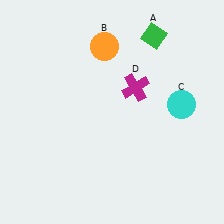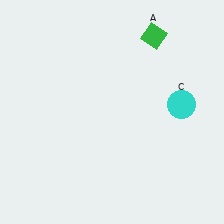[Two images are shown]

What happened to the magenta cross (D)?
The magenta cross (D) was removed in Image 2. It was in the top-right area of Image 1.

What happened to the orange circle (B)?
The orange circle (B) was removed in Image 2. It was in the top-left area of Image 1.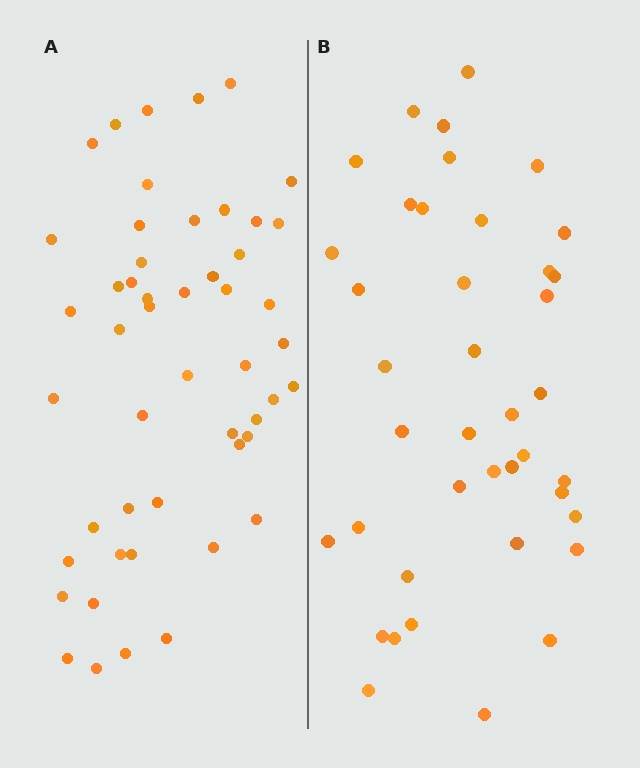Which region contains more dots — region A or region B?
Region A (the left region) has more dots.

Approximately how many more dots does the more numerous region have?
Region A has roughly 10 or so more dots than region B.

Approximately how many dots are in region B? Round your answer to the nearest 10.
About 40 dots.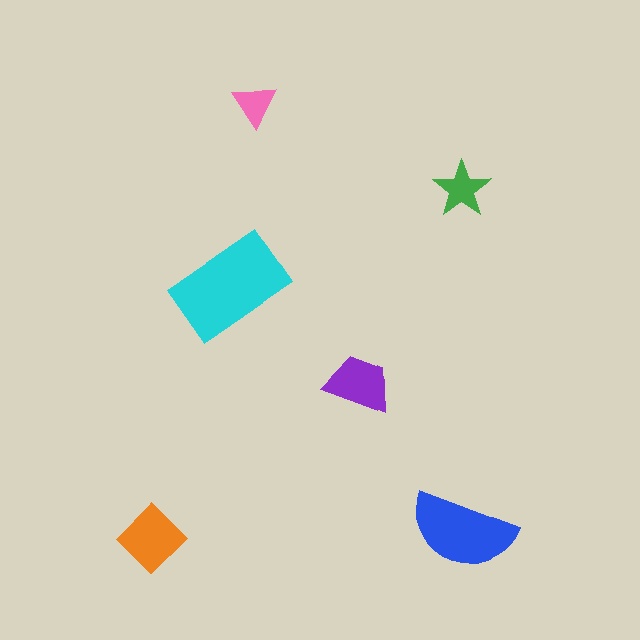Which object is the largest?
The cyan rectangle.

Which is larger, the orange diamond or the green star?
The orange diamond.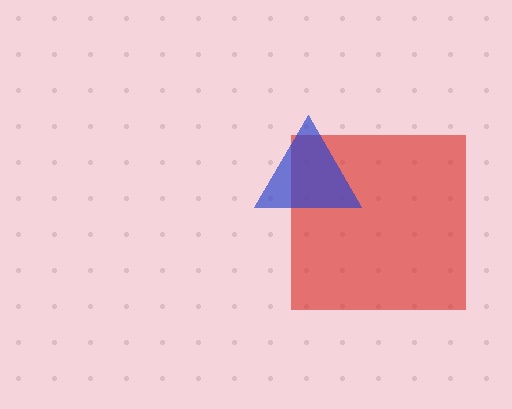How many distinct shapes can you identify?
There are 2 distinct shapes: a red square, a blue triangle.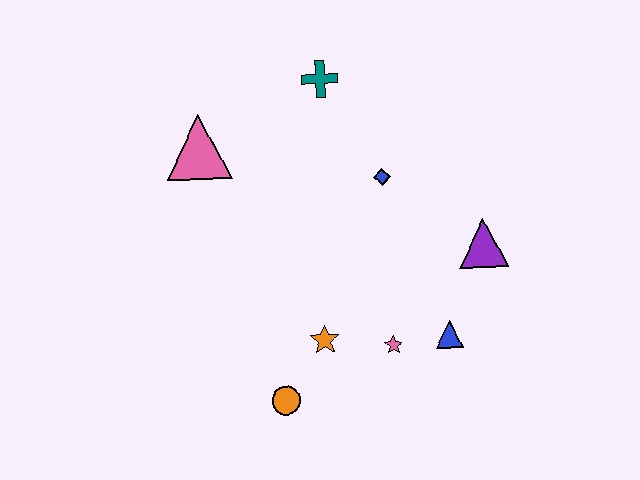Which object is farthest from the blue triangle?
The pink triangle is farthest from the blue triangle.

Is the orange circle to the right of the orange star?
No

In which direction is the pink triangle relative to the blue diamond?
The pink triangle is to the left of the blue diamond.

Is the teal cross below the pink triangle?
No